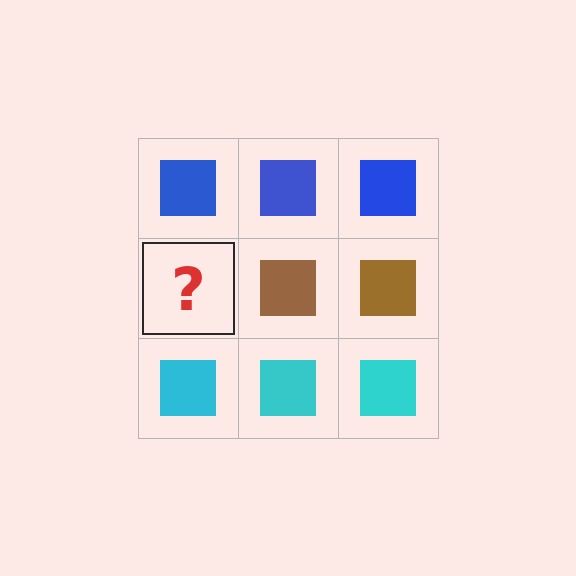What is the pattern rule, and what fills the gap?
The rule is that each row has a consistent color. The gap should be filled with a brown square.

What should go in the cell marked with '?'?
The missing cell should contain a brown square.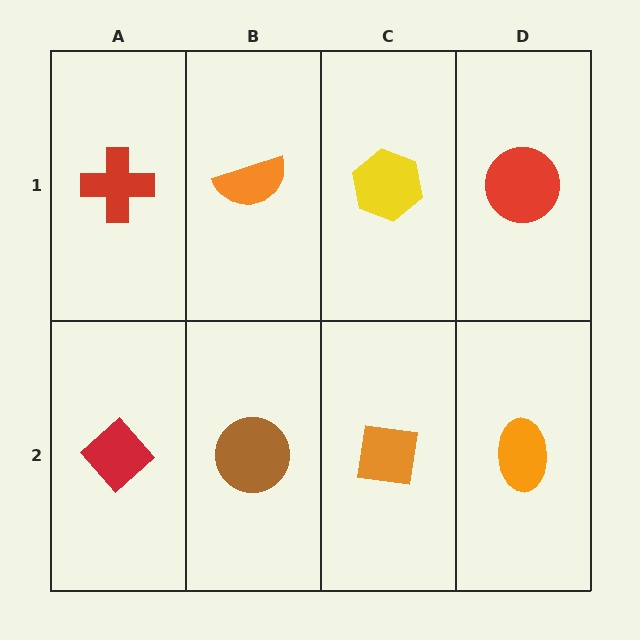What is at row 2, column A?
A red diamond.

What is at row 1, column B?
An orange semicircle.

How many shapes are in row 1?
4 shapes.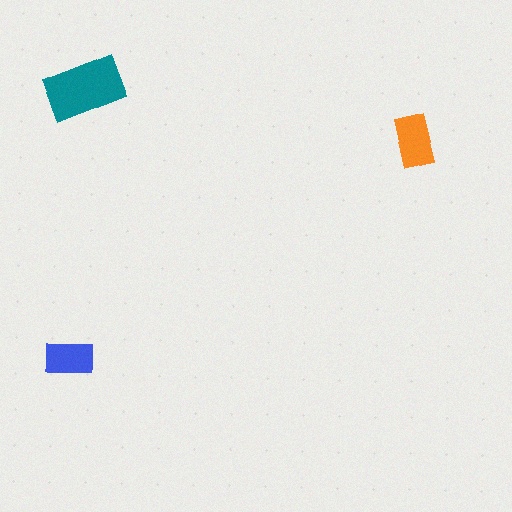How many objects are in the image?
There are 3 objects in the image.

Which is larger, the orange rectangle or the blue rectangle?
The orange one.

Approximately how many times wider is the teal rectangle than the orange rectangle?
About 1.5 times wider.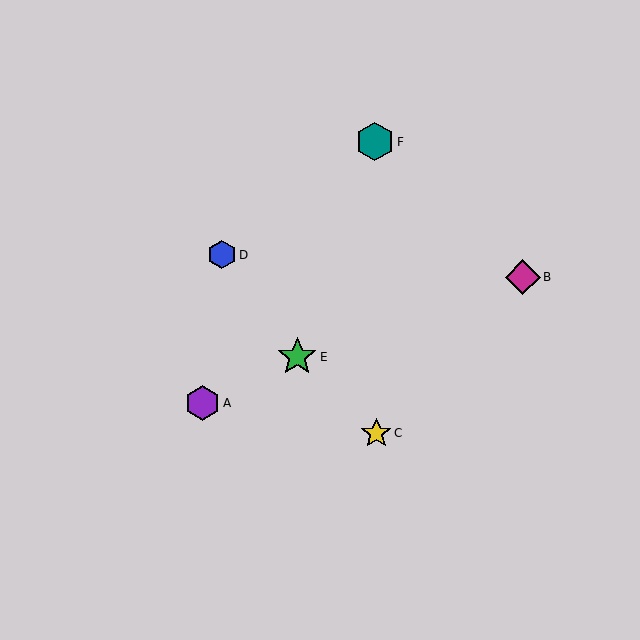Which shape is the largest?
The green star (labeled E) is the largest.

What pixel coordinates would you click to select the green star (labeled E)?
Click at (297, 357) to select the green star E.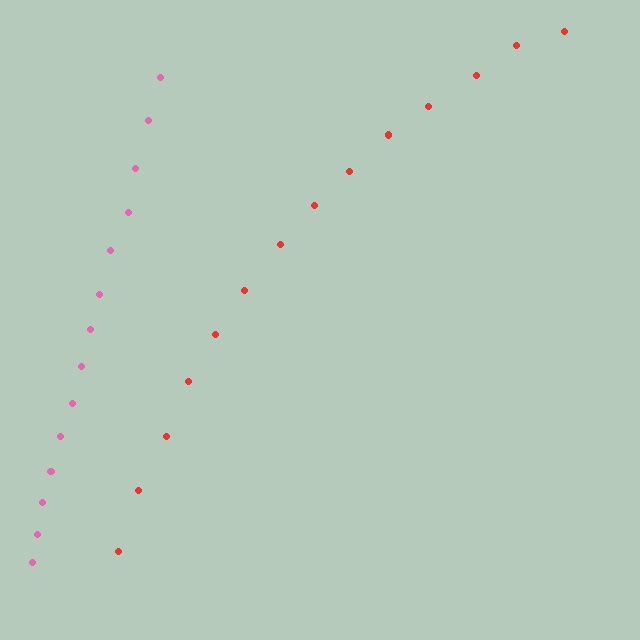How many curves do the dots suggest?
There are 2 distinct paths.